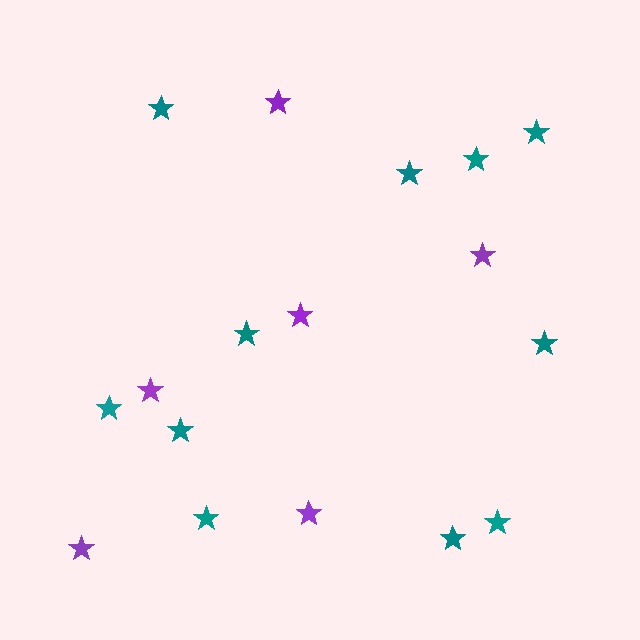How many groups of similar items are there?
There are 2 groups: one group of teal stars (11) and one group of purple stars (6).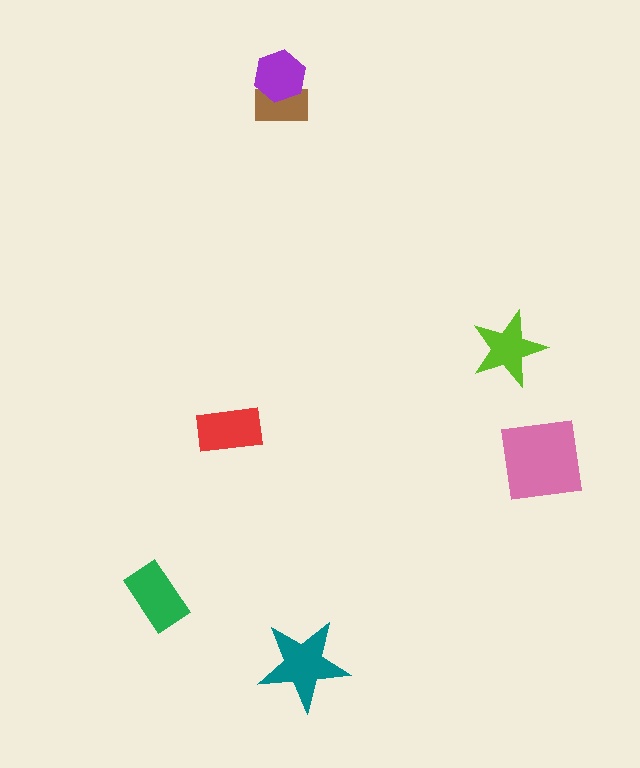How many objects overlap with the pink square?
0 objects overlap with the pink square.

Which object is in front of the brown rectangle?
The purple hexagon is in front of the brown rectangle.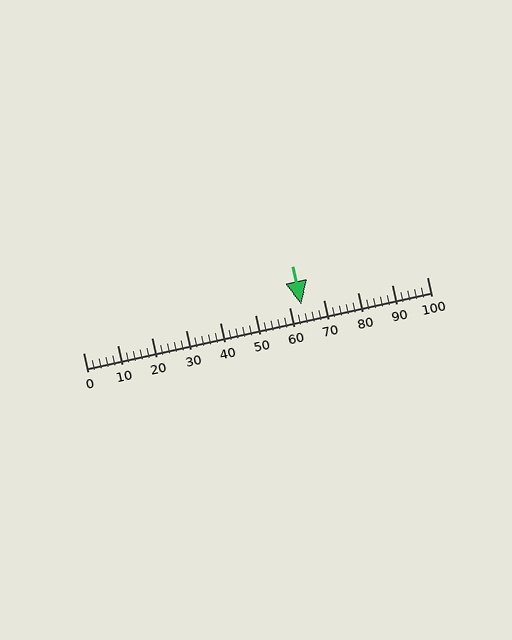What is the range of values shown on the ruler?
The ruler shows values from 0 to 100.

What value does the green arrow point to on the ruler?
The green arrow points to approximately 64.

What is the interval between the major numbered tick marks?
The major tick marks are spaced 10 units apart.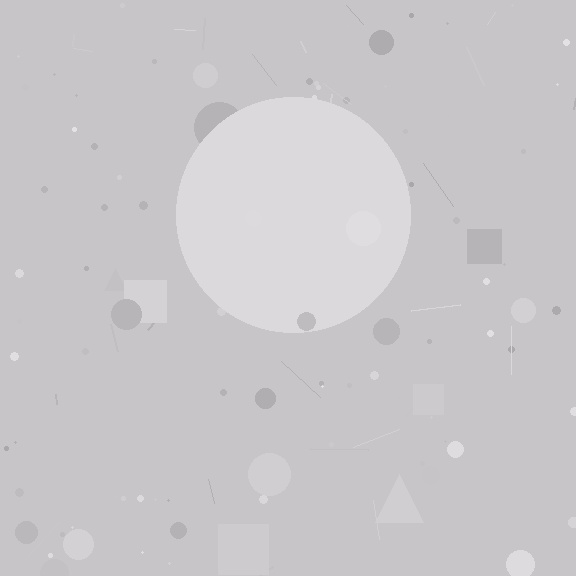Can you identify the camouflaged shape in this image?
The camouflaged shape is a circle.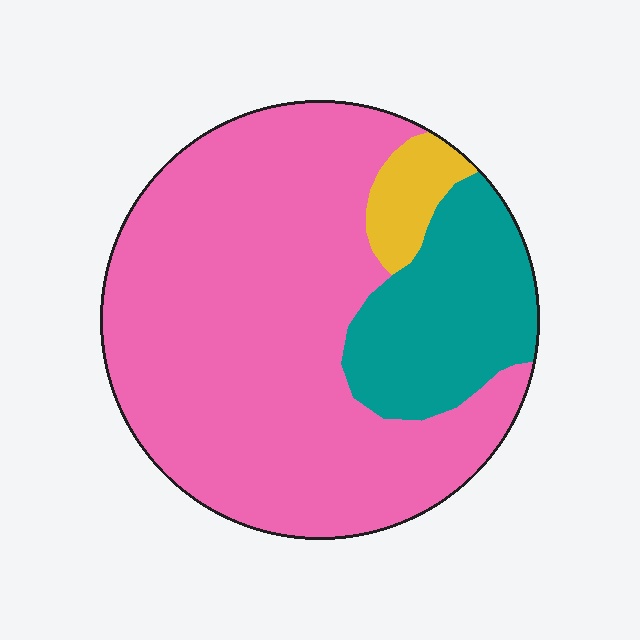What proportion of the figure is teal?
Teal takes up about one fifth (1/5) of the figure.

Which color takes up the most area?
Pink, at roughly 75%.